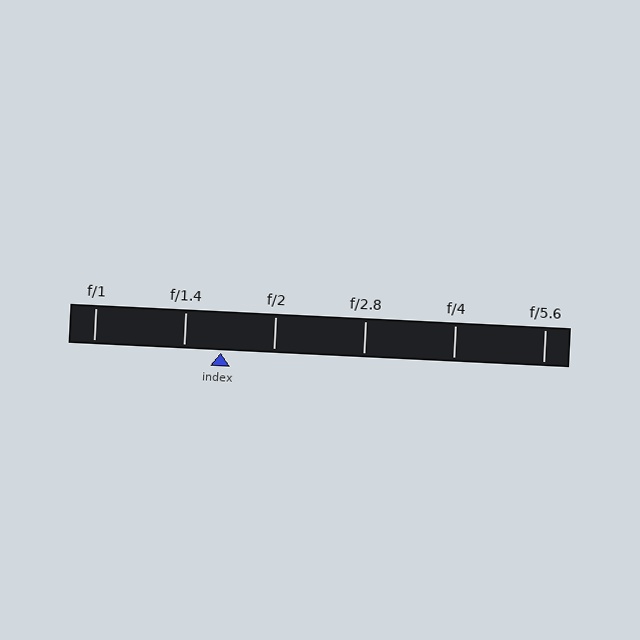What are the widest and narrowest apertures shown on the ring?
The widest aperture shown is f/1 and the narrowest is f/5.6.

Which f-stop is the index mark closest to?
The index mark is closest to f/1.4.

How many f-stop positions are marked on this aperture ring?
There are 6 f-stop positions marked.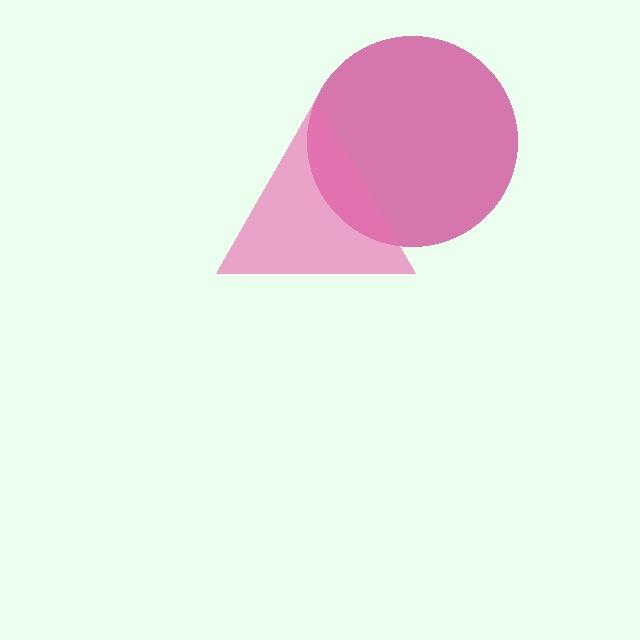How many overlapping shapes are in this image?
There are 2 overlapping shapes in the image.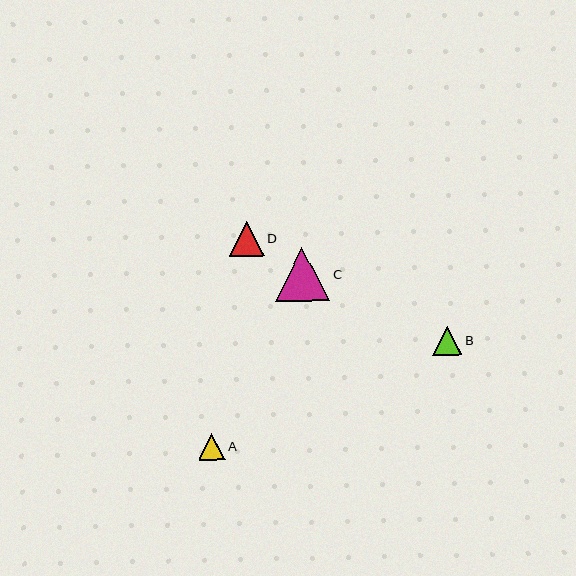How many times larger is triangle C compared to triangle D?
Triangle C is approximately 1.6 times the size of triangle D.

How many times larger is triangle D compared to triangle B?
Triangle D is approximately 1.2 times the size of triangle B.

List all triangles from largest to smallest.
From largest to smallest: C, D, B, A.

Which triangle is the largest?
Triangle C is the largest with a size of approximately 54 pixels.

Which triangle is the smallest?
Triangle A is the smallest with a size of approximately 27 pixels.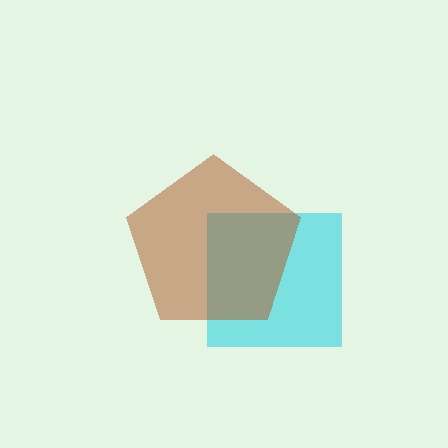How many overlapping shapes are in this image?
There are 2 overlapping shapes in the image.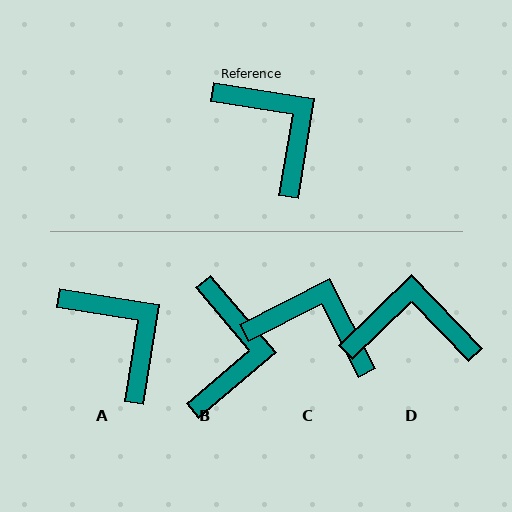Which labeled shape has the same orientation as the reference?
A.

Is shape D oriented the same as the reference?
No, it is off by about 53 degrees.